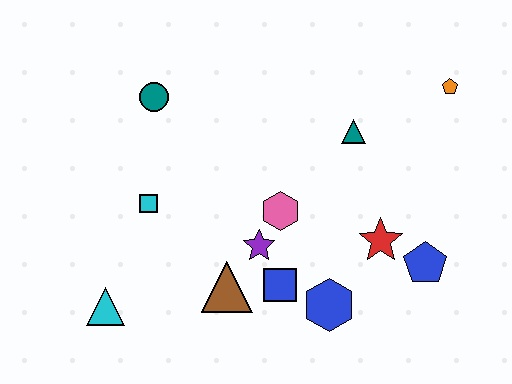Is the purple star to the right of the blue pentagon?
No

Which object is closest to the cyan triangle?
The cyan square is closest to the cyan triangle.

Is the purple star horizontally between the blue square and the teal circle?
Yes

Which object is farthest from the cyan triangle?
The orange pentagon is farthest from the cyan triangle.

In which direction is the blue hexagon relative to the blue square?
The blue hexagon is to the right of the blue square.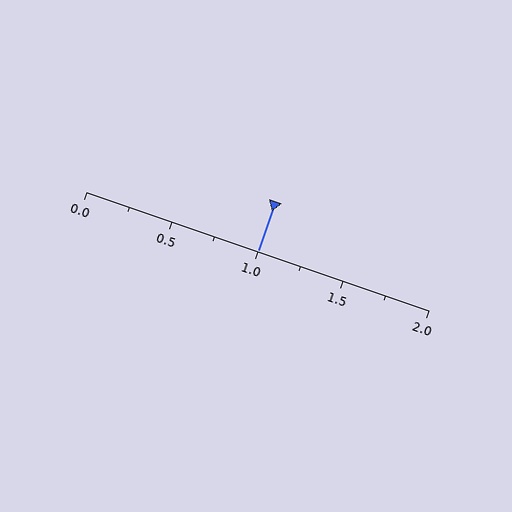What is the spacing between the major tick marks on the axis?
The major ticks are spaced 0.5 apart.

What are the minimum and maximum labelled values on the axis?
The axis runs from 0.0 to 2.0.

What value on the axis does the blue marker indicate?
The marker indicates approximately 1.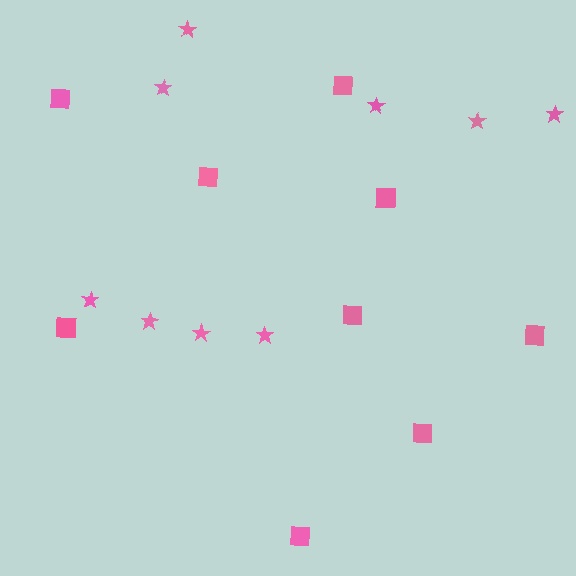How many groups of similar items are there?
There are 2 groups: one group of stars (9) and one group of squares (9).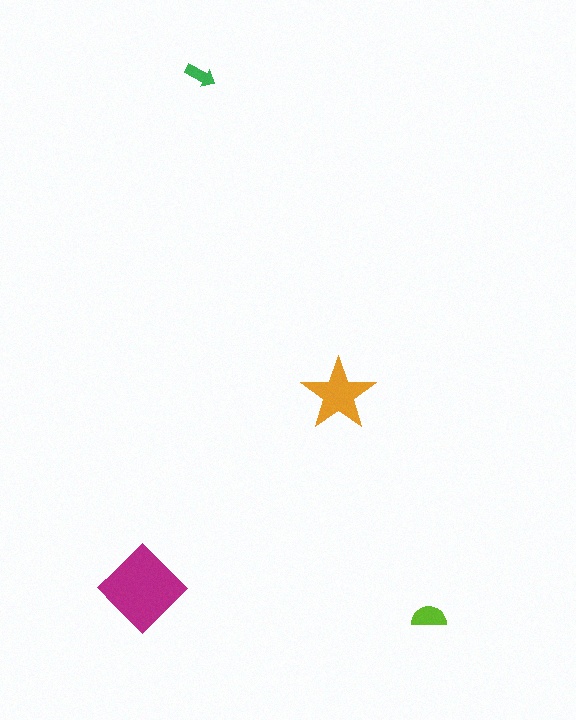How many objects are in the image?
There are 4 objects in the image.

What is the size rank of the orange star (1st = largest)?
2nd.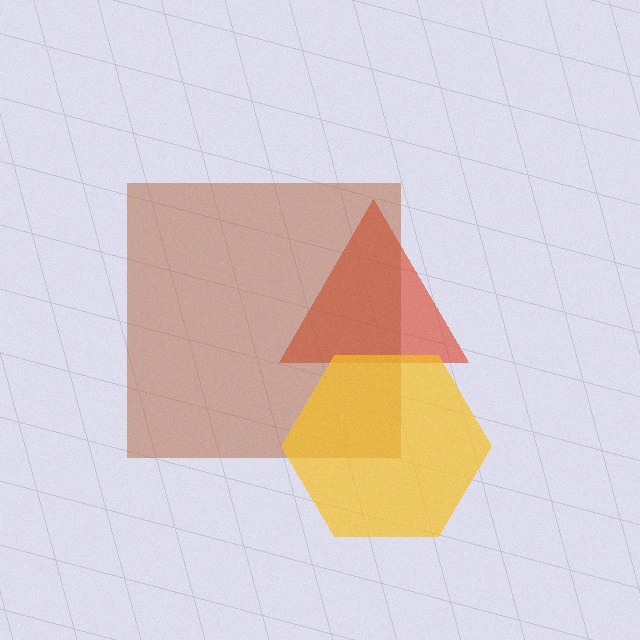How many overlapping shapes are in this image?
There are 3 overlapping shapes in the image.